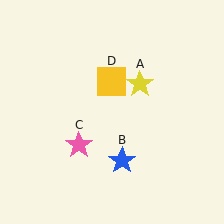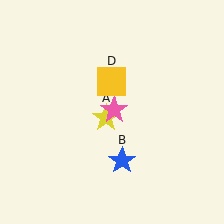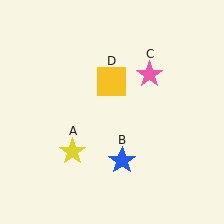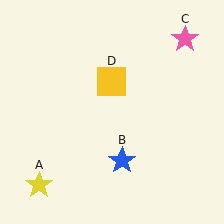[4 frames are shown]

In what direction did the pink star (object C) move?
The pink star (object C) moved up and to the right.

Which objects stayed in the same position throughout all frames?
Blue star (object B) and yellow square (object D) remained stationary.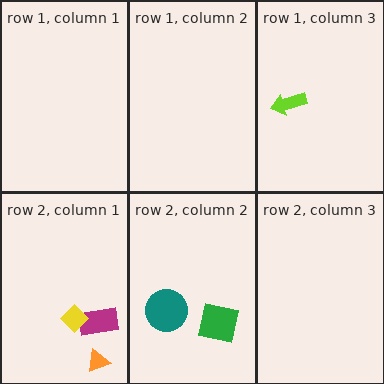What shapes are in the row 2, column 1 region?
The magenta rectangle, the orange triangle, the yellow diamond.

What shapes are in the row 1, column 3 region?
The lime arrow.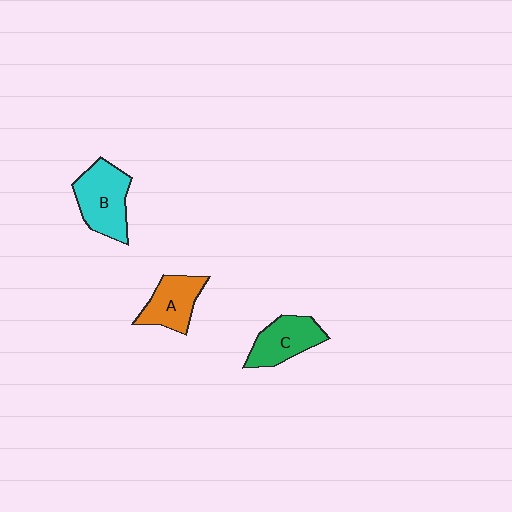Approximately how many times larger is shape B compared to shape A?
Approximately 1.3 times.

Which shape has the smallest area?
Shape A (orange).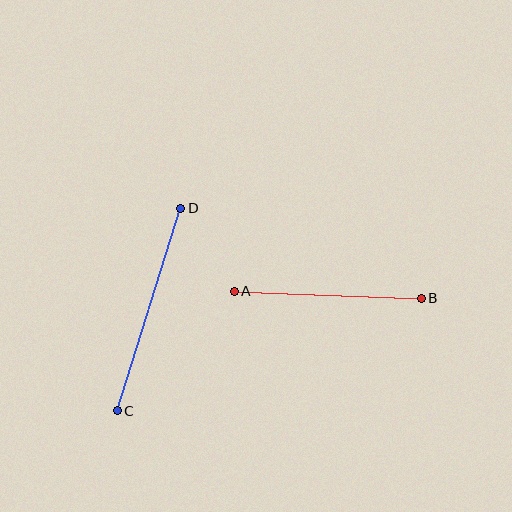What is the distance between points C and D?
The distance is approximately 212 pixels.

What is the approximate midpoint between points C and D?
The midpoint is at approximately (149, 309) pixels.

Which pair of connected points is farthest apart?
Points C and D are farthest apart.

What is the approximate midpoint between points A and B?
The midpoint is at approximately (328, 295) pixels.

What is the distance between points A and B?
The distance is approximately 187 pixels.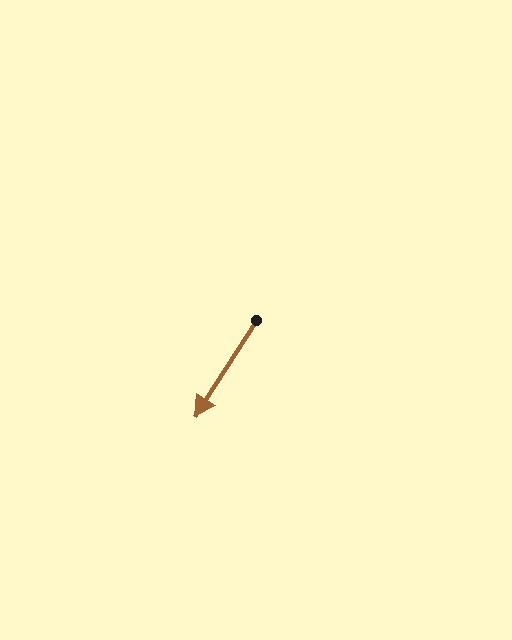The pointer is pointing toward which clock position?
Roughly 7 o'clock.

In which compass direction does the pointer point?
Southwest.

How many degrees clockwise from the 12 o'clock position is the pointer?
Approximately 212 degrees.